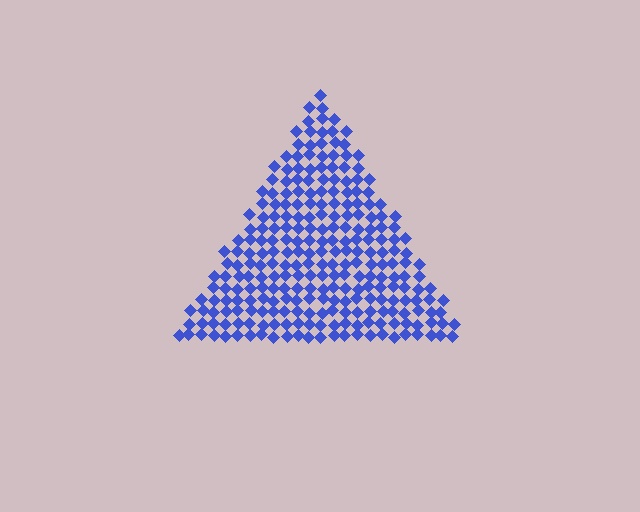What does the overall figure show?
The overall figure shows a triangle.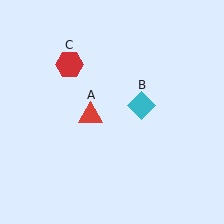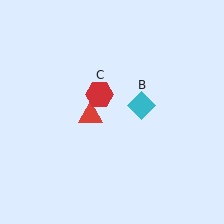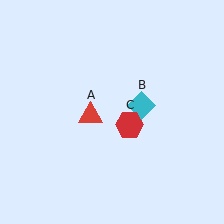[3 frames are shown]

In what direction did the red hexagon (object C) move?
The red hexagon (object C) moved down and to the right.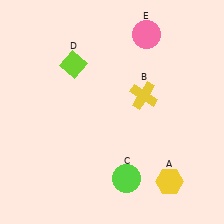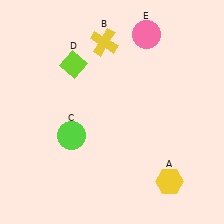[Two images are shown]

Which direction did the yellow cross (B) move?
The yellow cross (B) moved up.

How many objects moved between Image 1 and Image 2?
2 objects moved between the two images.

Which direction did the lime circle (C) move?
The lime circle (C) moved left.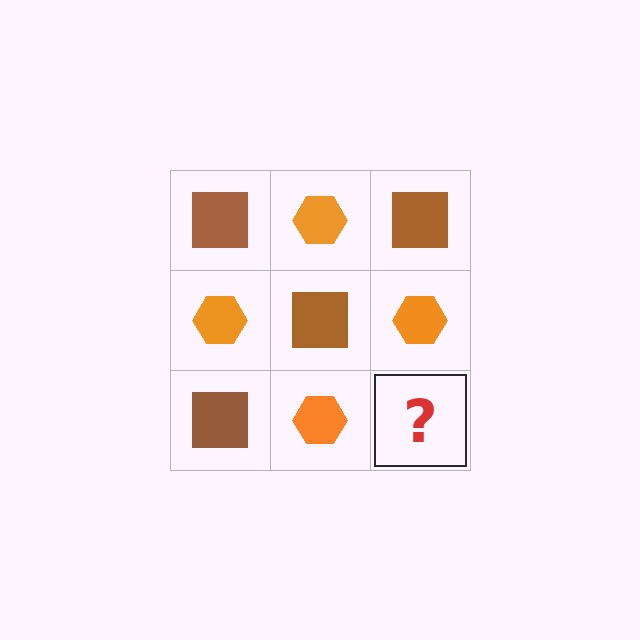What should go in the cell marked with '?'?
The missing cell should contain a brown square.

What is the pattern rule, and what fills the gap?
The rule is that it alternates brown square and orange hexagon in a checkerboard pattern. The gap should be filled with a brown square.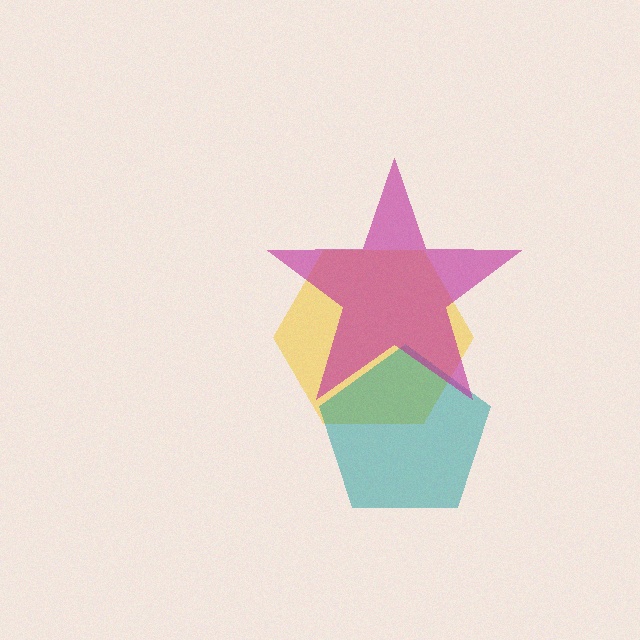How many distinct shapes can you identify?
There are 3 distinct shapes: a yellow hexagon, a teal pentagon, a magenta star.